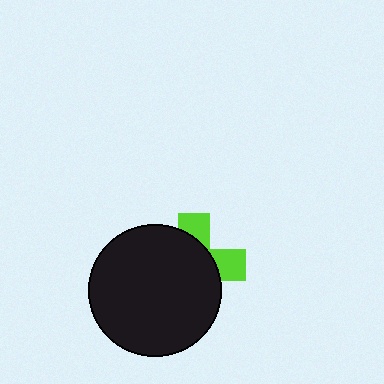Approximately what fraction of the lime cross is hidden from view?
Roughly 70% of the lime cross is hidden behind the black circle.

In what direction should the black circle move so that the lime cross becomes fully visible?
The black circle should move toward the lower-left. That is the shortest direction to clear the overlap and leave the lime cross fully visible.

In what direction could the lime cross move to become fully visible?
The lime cross could move toward the upper-right. That would shift it out from behind the black circle entirely.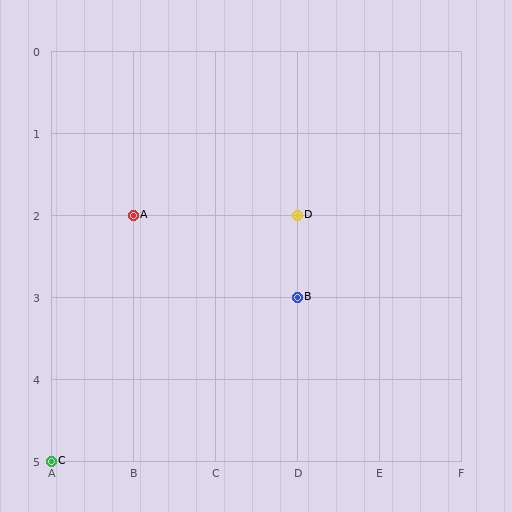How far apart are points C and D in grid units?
Points C and D are 3 columns and 3 rows apart (about 4.2 grid units diagonally).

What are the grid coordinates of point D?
Point D is at grid coordinates (D, 2).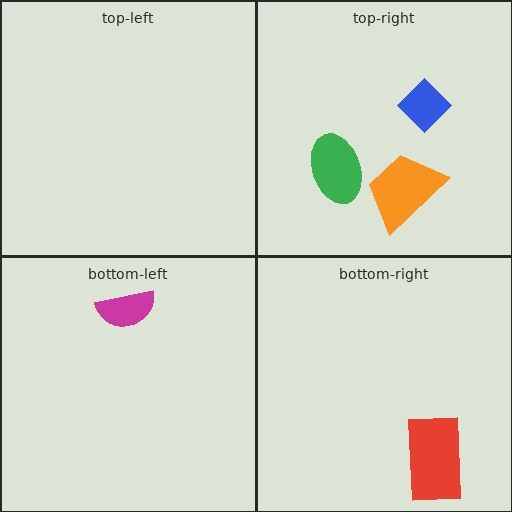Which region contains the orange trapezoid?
The top-right region.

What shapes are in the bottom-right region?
The red rectangle.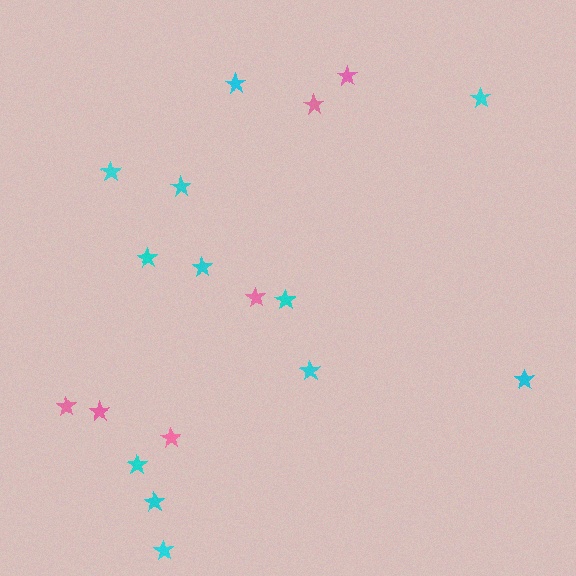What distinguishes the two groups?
There are 2 groups: one group of pink stars (6) and one group of cyan stars (12).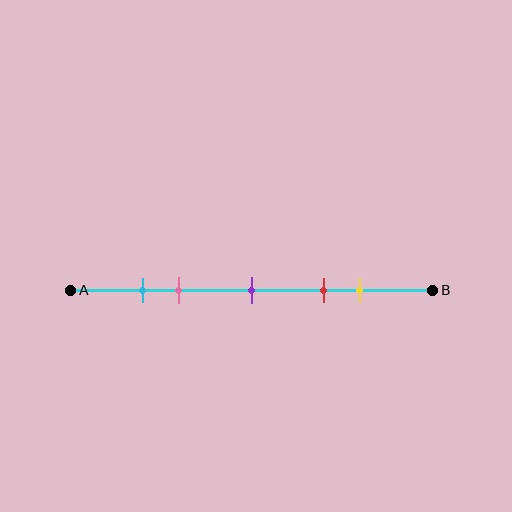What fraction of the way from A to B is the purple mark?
The purple mark is approximately 50% (0.5) of the way from A to B.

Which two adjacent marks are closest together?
The cyan and pink marks are the closest adjacent pair.